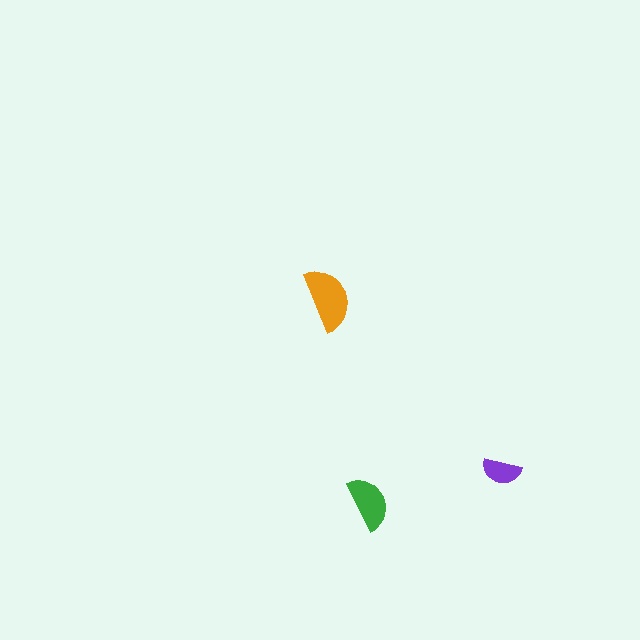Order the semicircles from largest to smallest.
the orange one, the green one, the purple one.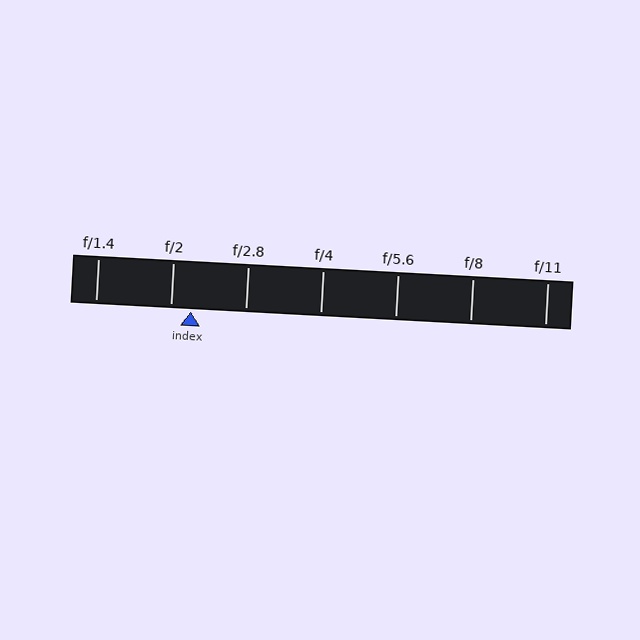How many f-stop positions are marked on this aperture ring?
There are 7 f-stop positions marked.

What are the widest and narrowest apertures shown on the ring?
The widest aperture shown is f/1.4 and the narrowest is f/11.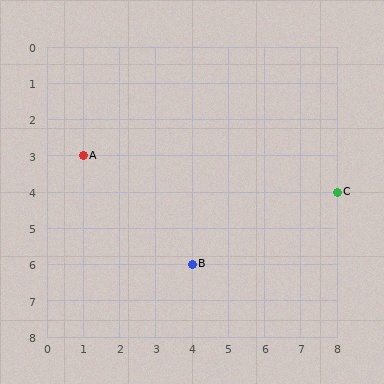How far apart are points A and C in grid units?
Points A and C are 7 columns and 1 row apart (about 7.1 grid units diagonally).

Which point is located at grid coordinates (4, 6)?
Point B is at (4, 6).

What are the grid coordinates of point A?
Point A is at grid coordinates (1, 3).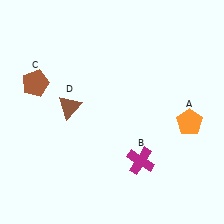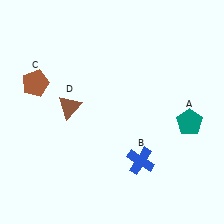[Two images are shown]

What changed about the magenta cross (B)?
In Image 1, B is magenta. In Image 2, it changed to blue.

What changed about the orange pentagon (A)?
In Image 1, A is orange. In Image 2, it changed to teal.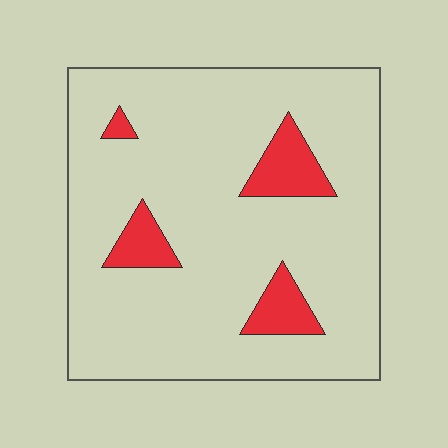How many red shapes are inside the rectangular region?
4.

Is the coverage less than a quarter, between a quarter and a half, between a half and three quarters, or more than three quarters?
Less than a quarter.